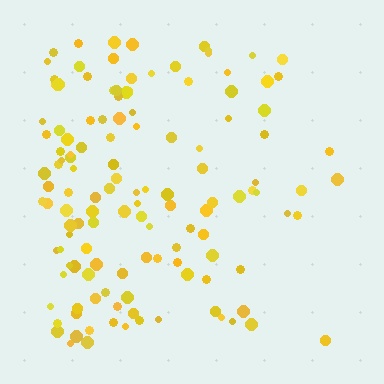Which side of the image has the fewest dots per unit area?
The right.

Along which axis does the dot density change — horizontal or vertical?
Horizontal.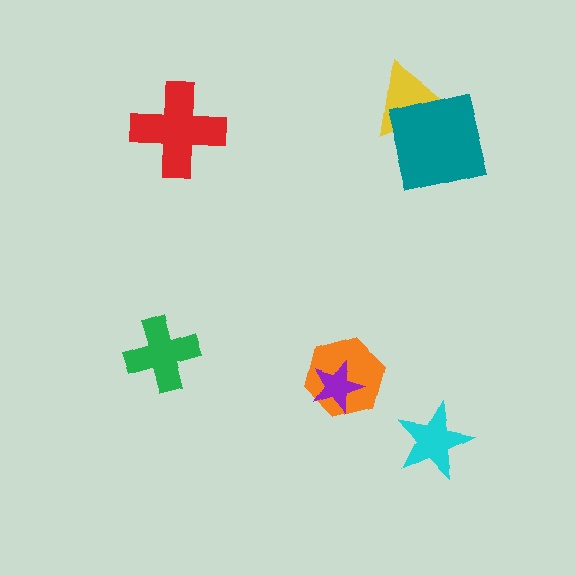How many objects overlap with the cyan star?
0 objects overlap with the cyan star.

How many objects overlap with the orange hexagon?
1 object overlaps with the orange hexagon.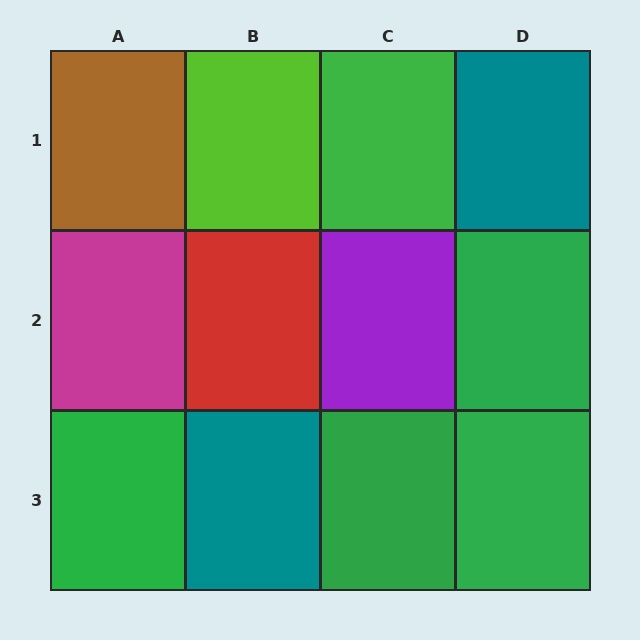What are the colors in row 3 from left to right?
Green, teal, green, green.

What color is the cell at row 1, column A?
Brown.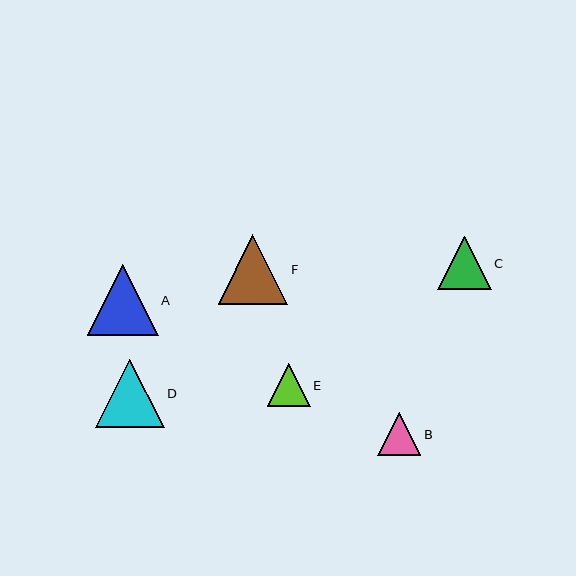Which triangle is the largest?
Triangle A is the largest with a size of approximately 71 pixels.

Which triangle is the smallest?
Triangle E is the smallest with a size of approximately 43 pixels.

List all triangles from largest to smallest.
From largest to smallest: A, F, D, C, B, E.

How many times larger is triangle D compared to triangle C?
Triangle D is approximately 1.3 times the size of triangle C.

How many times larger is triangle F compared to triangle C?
Triangle F is approximately 1.3 times the size of triangle C.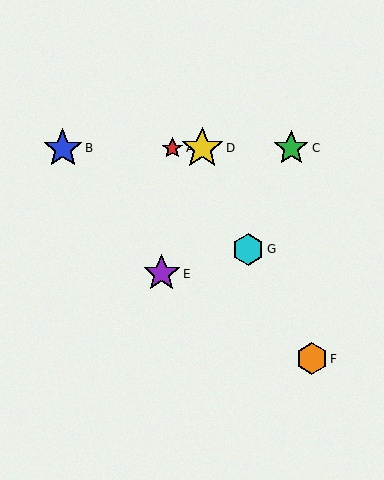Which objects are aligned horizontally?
Objects A, B, C, D are aligned horizontally.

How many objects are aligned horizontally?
4 objects (A, B, C, D) are aligned horizontally.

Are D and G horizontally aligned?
No, D is at y≈148 and G is at y≈249.